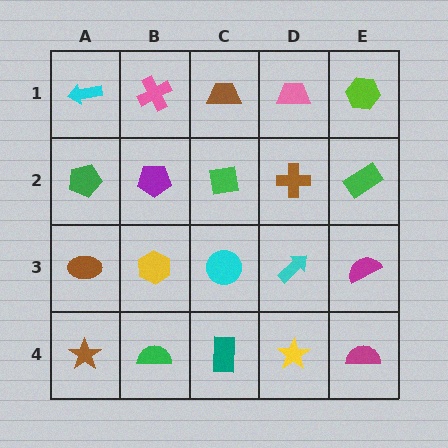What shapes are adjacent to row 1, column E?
A green rectangle (row 2, column E), a pink trapezoid (row 1, column D).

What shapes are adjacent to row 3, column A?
A green pentagon (row 2, column A), a brown star (row 4, column A), a yellow hexagon (row 3, column B).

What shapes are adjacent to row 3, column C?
A green square (row 2, column C), a teal rectangle (row 4, column C), a yellow hexagon (row 3, column B), a cyan arrow (row 3, column D).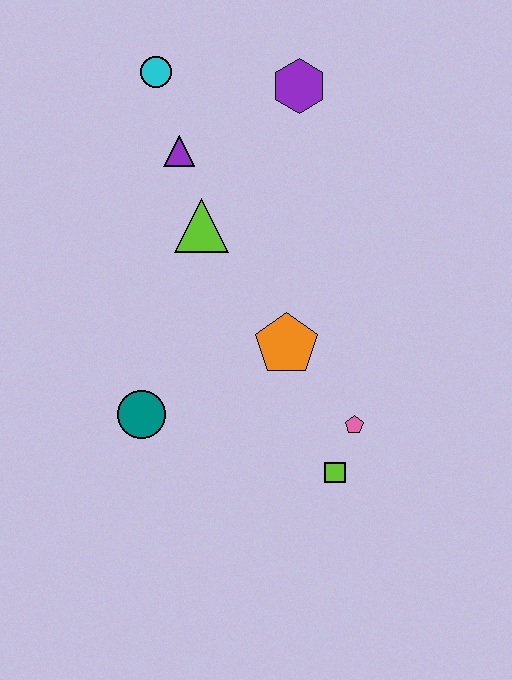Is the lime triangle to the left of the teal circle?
No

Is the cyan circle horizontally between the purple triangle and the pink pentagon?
No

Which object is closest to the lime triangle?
The purple triangle is closest to the lime triangle.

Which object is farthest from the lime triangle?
The lime square is farthest from the lime triangle.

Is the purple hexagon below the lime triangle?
No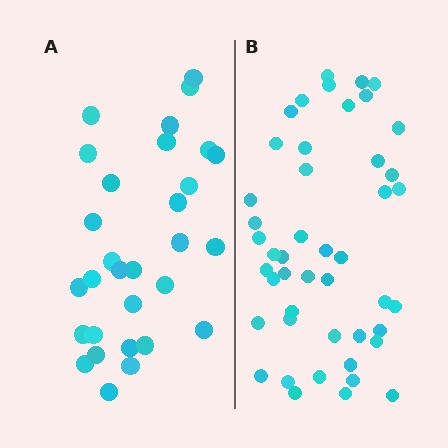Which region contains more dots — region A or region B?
Region B (the right region) has more dots.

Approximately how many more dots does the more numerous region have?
Region B has approximately 15 more dots than region A.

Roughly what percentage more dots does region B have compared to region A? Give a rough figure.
About 55% more.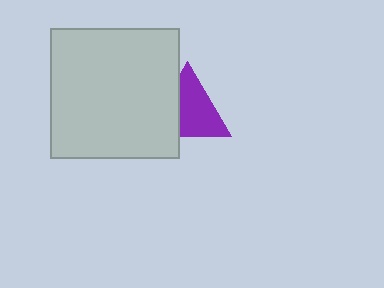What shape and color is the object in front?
The object in front is a light gray square.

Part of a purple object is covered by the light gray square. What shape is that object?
It is a triangle.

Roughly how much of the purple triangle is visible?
Most of it is visible (roughly 67%).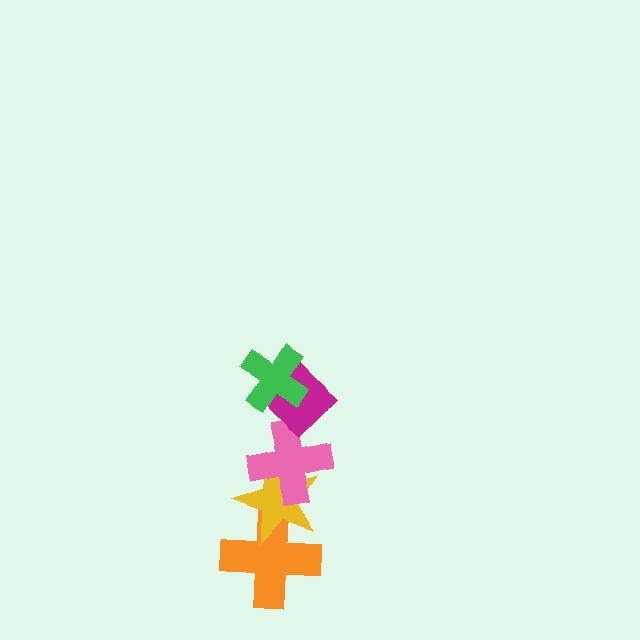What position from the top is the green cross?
The green cross is 1st from the top.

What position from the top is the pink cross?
The pink cross is 3rd from the top.